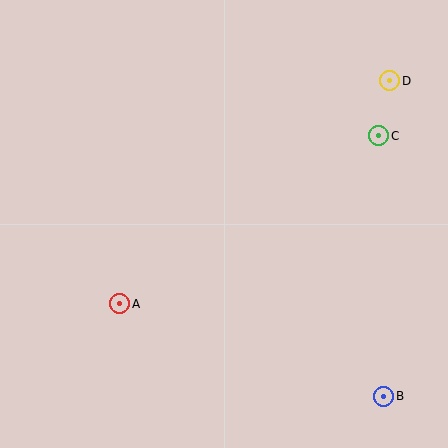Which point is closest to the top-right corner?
Point D is closest to the top-right corner.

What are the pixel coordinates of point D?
Point D is at (390, 81).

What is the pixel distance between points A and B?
The distance between A and B is 280 pixels.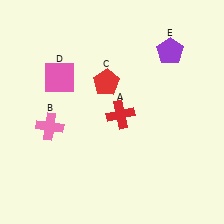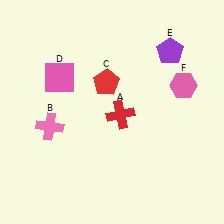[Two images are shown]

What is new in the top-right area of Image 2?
A pink hexagon (F) was added in the top-right area of Image 2.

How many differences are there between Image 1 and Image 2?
There is 1 difference between the two images.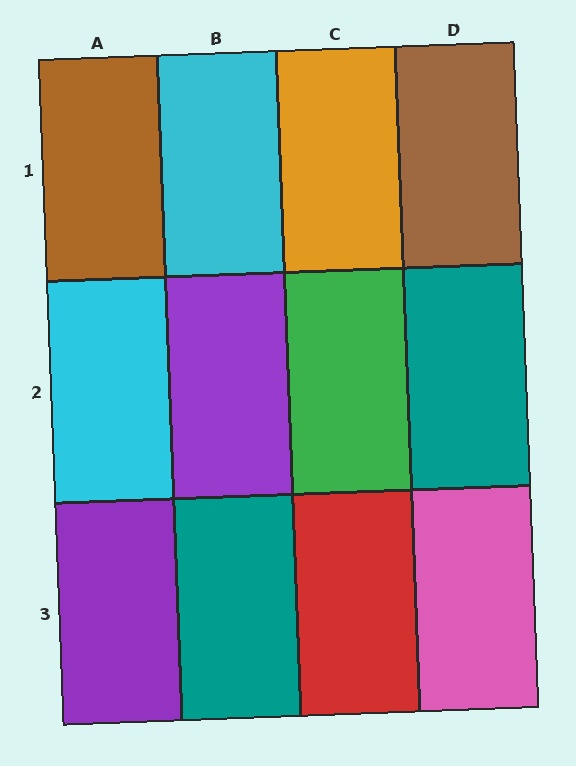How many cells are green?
1 cell is green.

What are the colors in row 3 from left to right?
Purple, teal, red, pink.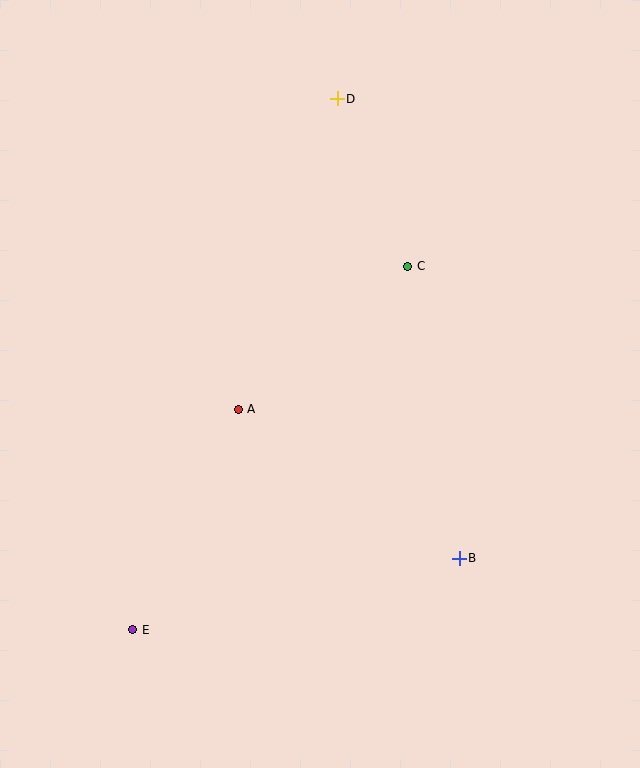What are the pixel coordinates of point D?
Point D is at (337, 99).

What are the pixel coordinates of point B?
Point B is at (459, 558).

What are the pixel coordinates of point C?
Point C is at (408, 266).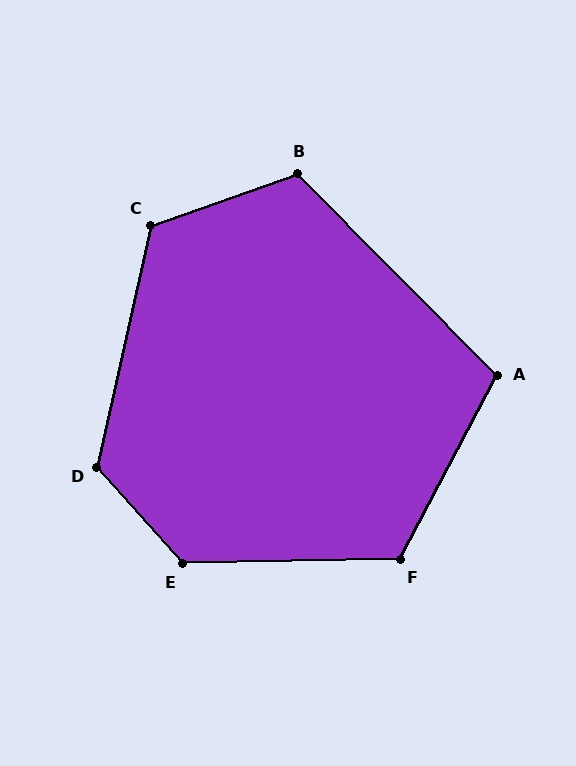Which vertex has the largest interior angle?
E, at approximately 131 degrees.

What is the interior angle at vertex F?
Approximately 119 degrees (obtuse).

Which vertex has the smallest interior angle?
A, at approximately 108 degrees.